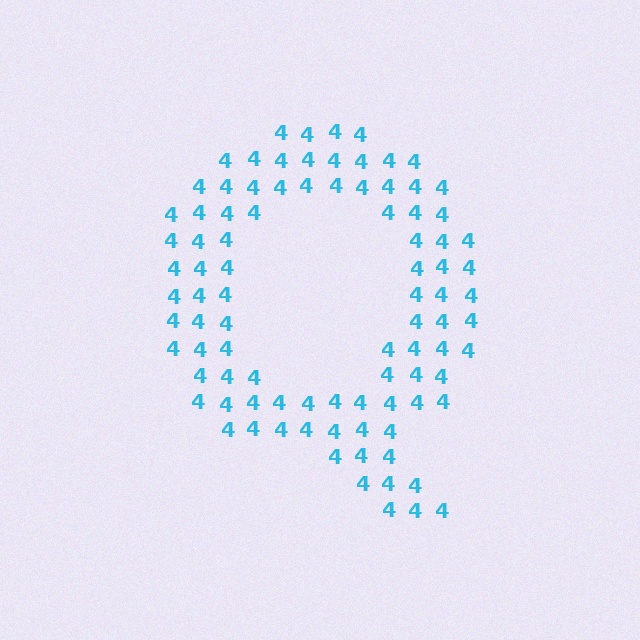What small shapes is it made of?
It is made of small digit 4's.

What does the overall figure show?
The overall figure shows the letter Q.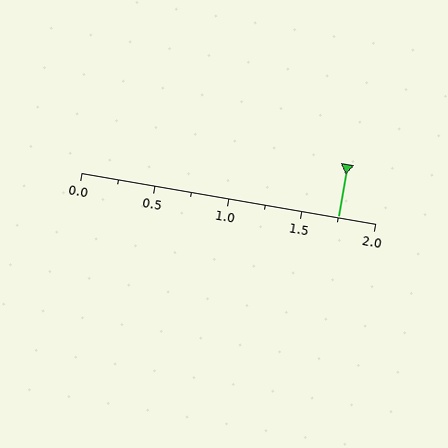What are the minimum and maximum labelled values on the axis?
The axis runs from 0.0 to 2.0.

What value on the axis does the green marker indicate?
The marker indicates approximately 1.75.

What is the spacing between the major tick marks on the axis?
The major ticks are spaced 0.5 apart.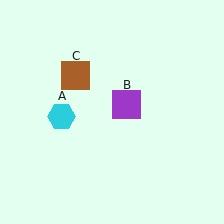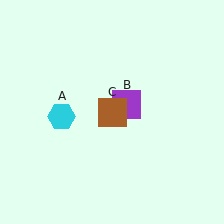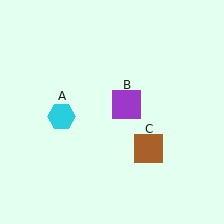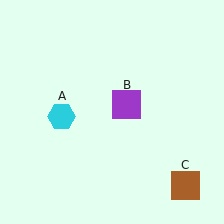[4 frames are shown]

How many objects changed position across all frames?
1 object changed position: brown square (object C).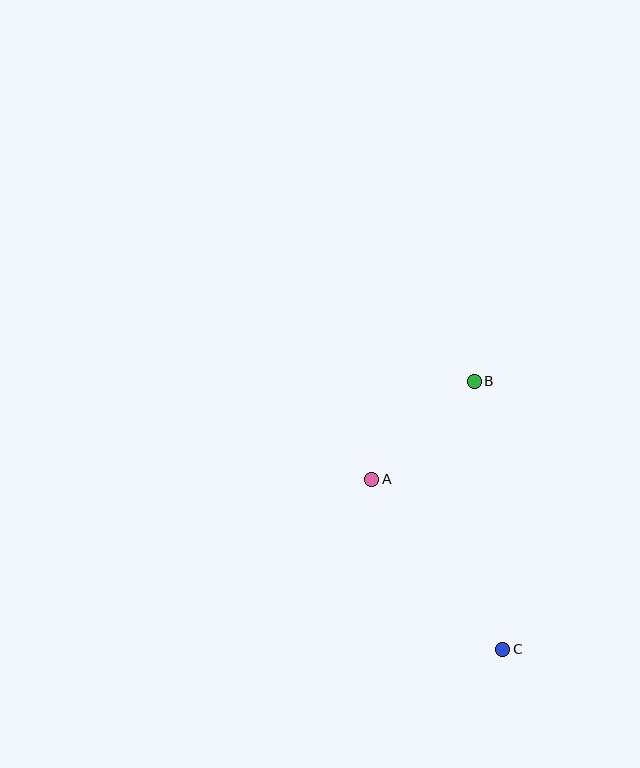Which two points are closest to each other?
Points A and B are closest to each other.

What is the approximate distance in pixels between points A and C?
The distance between A and C is approximately 215 pixels.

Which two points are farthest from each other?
Points B and C are farthest from each other.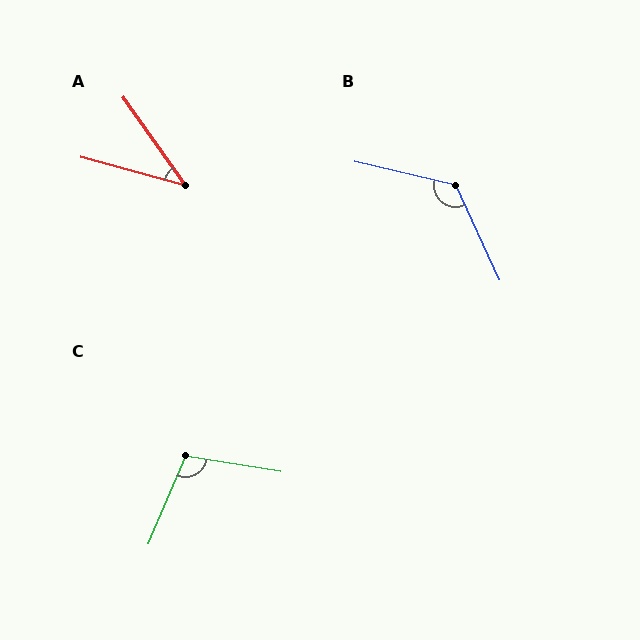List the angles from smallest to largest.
A (39°), C (104°), B (128°).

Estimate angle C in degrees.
Approximately 104 degrees.